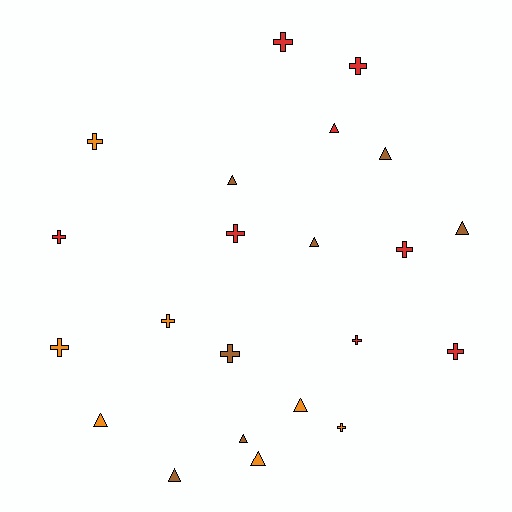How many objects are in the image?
There are 22 objects.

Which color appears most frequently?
Red, with 8 objects.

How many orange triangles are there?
There are 3 orange triangles.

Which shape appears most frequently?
Cross, with 12 objects.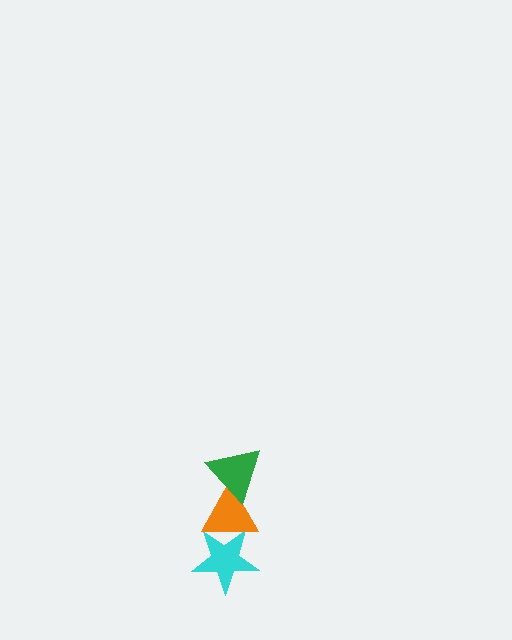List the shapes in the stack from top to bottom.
From top to bottom: the green triangle, the orange triangle, the cyan star.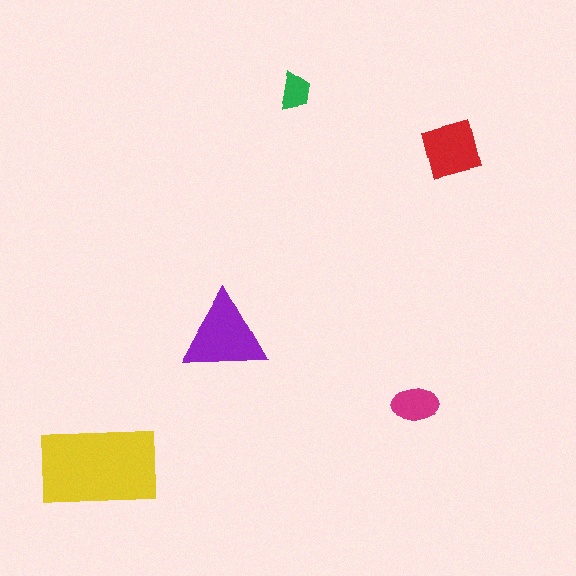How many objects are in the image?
There are 5 objects in the image.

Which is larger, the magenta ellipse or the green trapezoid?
The magenta ellipse.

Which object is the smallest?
The green trapezoid.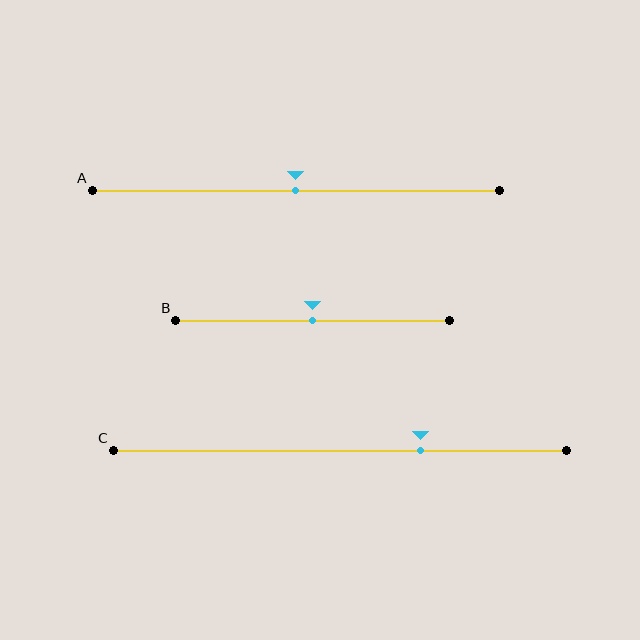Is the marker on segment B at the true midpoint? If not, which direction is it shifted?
Yes, the marker on segment B is at the true midpoint.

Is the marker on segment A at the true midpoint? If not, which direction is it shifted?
Yes, the marker on segment A is at the true midpoint.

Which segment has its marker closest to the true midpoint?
Segment A has its marker closest to the true midpoint.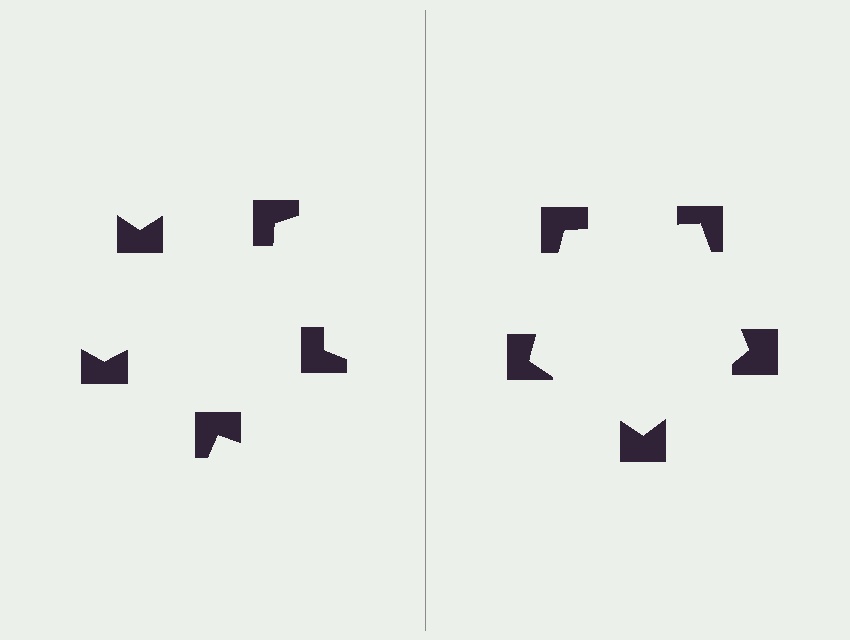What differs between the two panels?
The notched squares are positioned identically on both sides; only the wedge orientations differ. On the right they align to a pentagon; on the left they are misaligned.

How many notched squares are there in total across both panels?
10 — 5 on each side.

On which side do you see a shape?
An illusory pentagon appears on the right side. On the left side the wedge cuts are rotated, so no coherent shape forms.